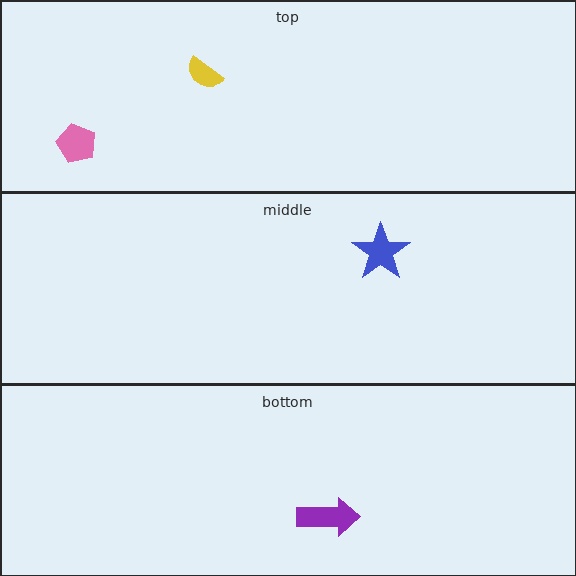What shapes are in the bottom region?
The purple arrow.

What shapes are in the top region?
The pink pentagon, the yellow semicircle.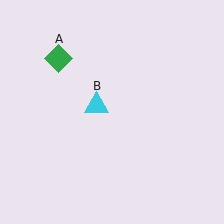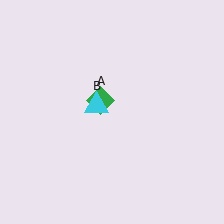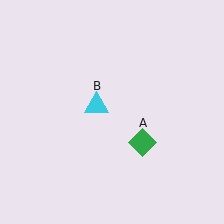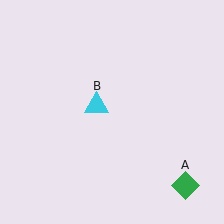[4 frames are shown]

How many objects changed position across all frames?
1 object changed position: green diamond (object A).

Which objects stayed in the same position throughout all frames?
Cyan triangle (object B) remained stationary.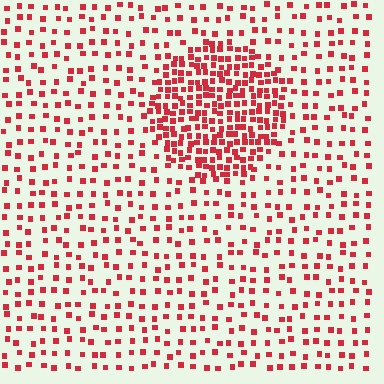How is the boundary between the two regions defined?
The boundary is defined by a change in element density (approximately 2.6x ratio). All elements are the same color, size, and shape.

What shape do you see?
I see a circle.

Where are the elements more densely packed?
The elements are more densely packed inside the circle boundary.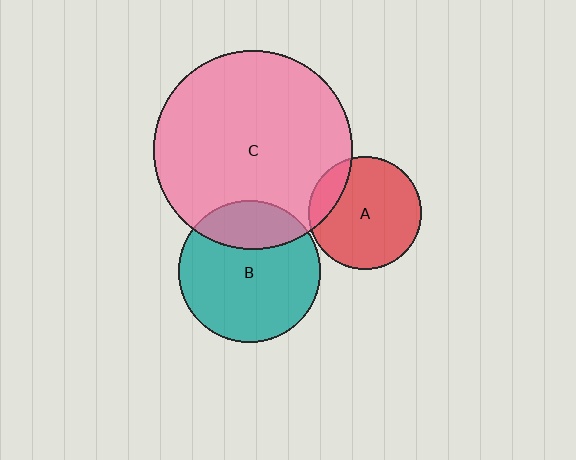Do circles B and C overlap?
Yes.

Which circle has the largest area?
Circle C (pink).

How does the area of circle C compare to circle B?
Approximately 2.0 times.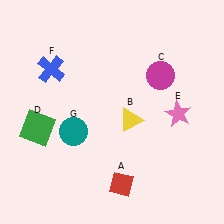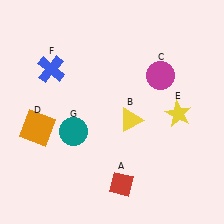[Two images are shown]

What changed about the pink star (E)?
In Image 1, E is pink. In Image 2, it changed to yellow.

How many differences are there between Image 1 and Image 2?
There are 2 differences between the two images.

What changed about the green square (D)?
In Image 1, D is green. In Image 2, it changed to orange.